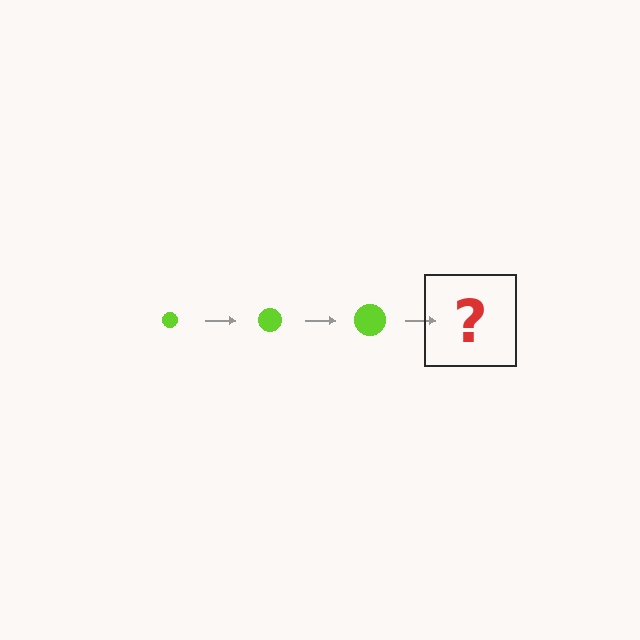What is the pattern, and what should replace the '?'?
The pattern is that the circle gets progressively larger each step. The '?' should be a lime circle, larger than the previous one.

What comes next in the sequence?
The next element should be a lime circle, larger than the previous one.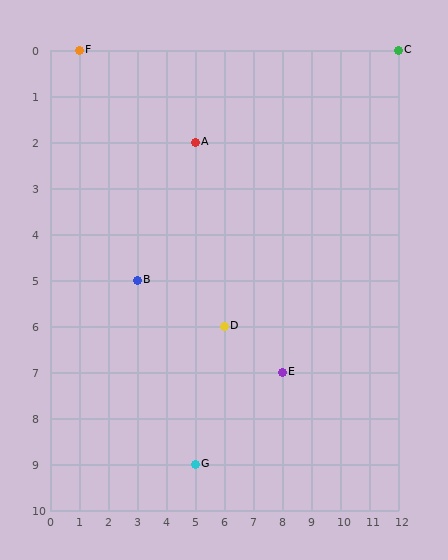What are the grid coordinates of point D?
Point D is at grid coordinates (6, 6).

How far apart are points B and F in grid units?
Points B and F are 2 columns and 5 rows apart (about 5.4 grid units diagonally).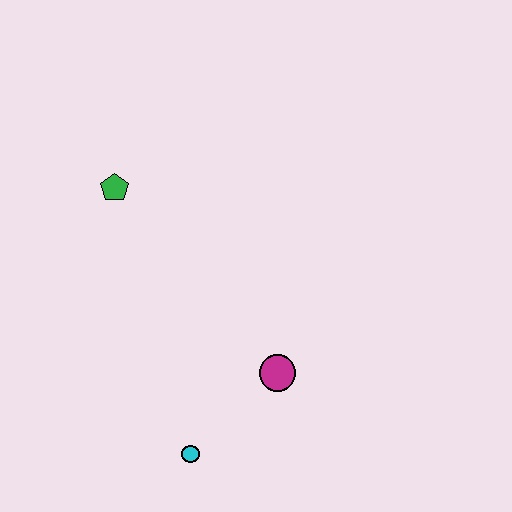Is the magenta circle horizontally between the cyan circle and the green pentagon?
No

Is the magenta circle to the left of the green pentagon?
No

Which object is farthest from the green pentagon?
The cyan circle is farthest from the green pentagon.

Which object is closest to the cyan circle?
The magenta circle is closest to the cyan circle.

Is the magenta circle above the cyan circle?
Yes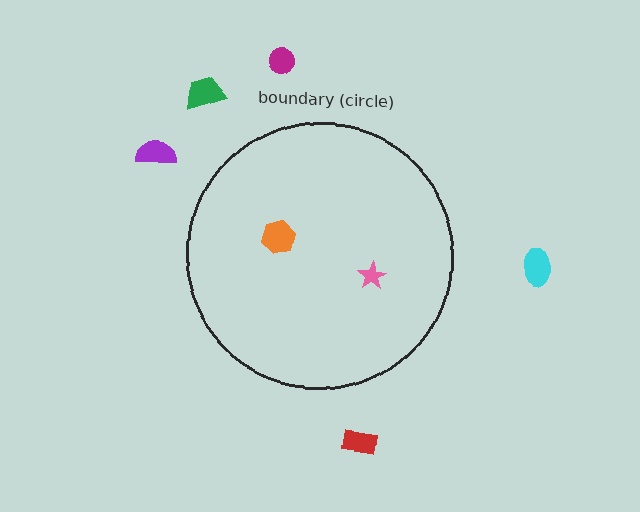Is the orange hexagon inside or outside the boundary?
Inside.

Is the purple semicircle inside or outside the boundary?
Outside.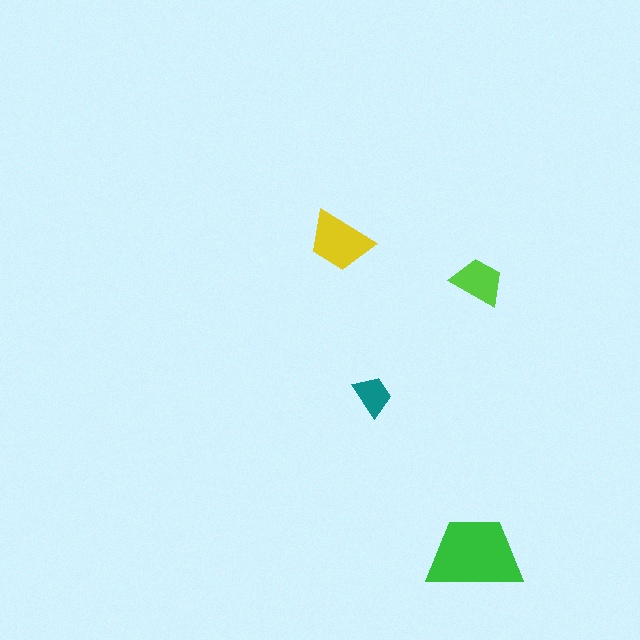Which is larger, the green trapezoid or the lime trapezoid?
The green one.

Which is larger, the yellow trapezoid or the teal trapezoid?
The yellow one.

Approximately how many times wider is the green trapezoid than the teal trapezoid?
About 2.5 times wider.